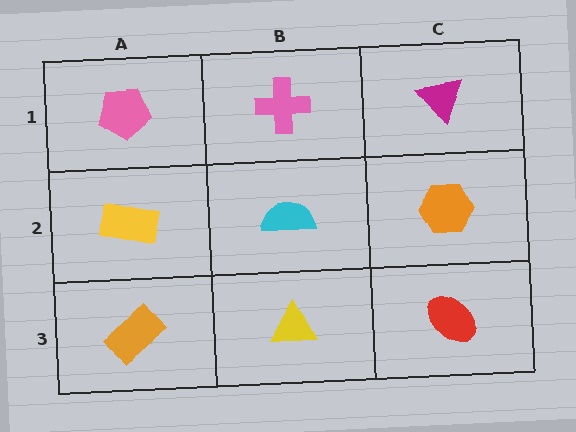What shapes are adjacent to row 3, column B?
A cyan semicircle (row 2, column B), an orange rectangle (row 3, column A), a red ellipse (row 3, column C).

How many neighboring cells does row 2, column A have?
3.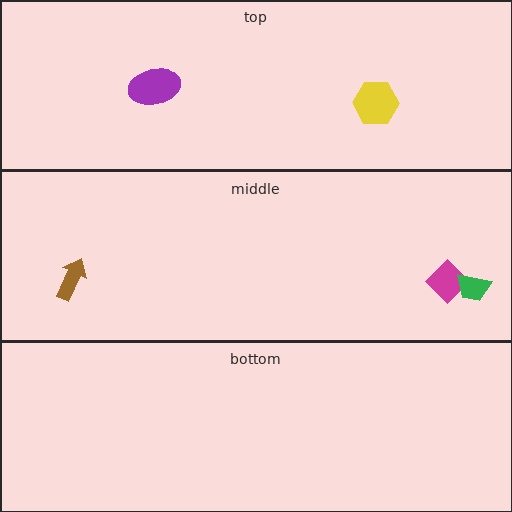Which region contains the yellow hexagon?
The top region.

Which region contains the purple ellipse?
The top region.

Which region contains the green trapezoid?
The middle region.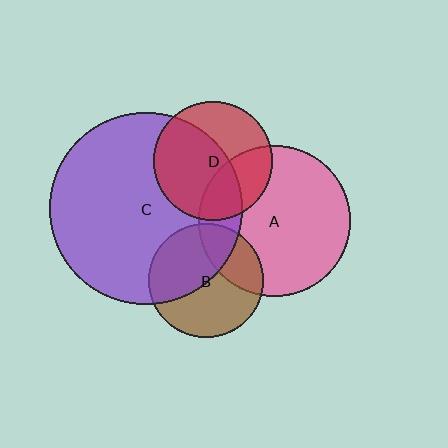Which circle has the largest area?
Circle C (purple).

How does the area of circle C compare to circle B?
Approximately 2.8 times.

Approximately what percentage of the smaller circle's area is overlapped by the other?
Approximately 45%.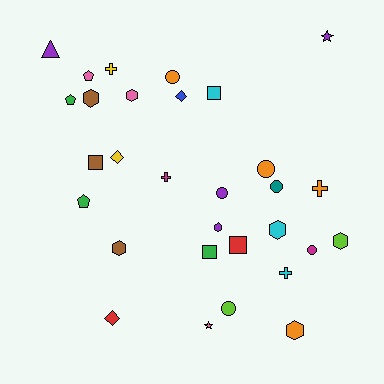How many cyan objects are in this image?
There are 3 cyan objects.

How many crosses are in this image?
There are 4 crosses.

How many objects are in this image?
There are 30 objects.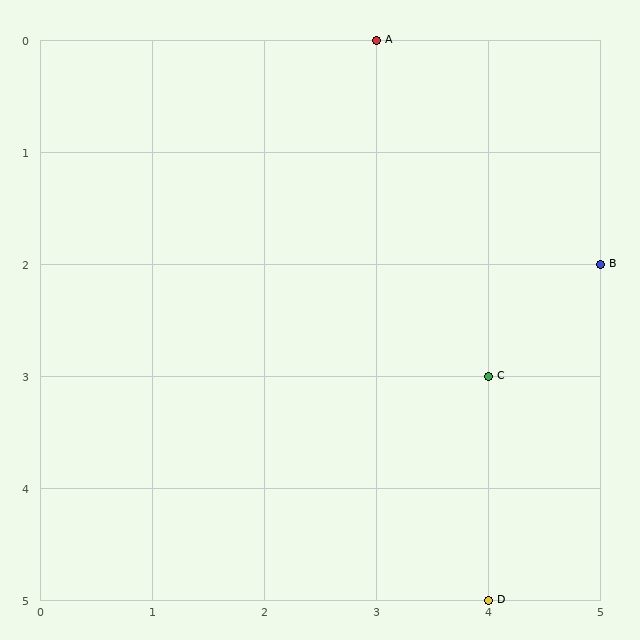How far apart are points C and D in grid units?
Points C and D are 2 rows apart.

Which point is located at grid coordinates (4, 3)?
Point C is at (4, 3).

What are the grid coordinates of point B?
Point B is at grid coordinates (5, 2).